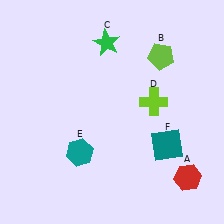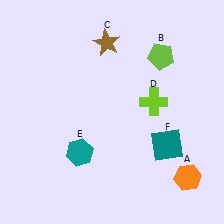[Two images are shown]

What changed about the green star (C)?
In Image 1, C is green. In Image 2, it changed to brown.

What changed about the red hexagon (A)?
In Image 1, A is red. In Image 2, it changed to orange.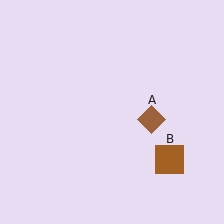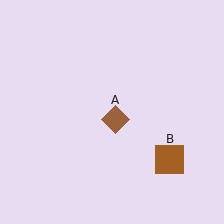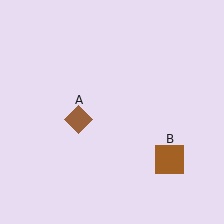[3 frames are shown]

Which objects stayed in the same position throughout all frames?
Brown square (object B) remained stationary.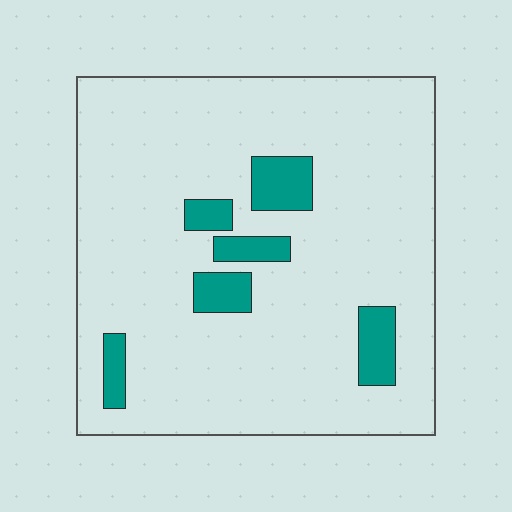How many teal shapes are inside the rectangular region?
6.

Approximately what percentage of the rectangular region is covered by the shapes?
Approximately 10%.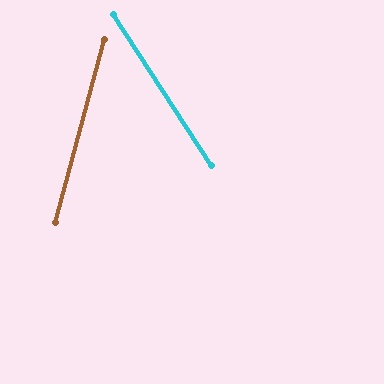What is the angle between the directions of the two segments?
Approximately 48 degrees.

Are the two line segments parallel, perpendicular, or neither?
Neither parallel nor perpendicular — they differ by about 48°.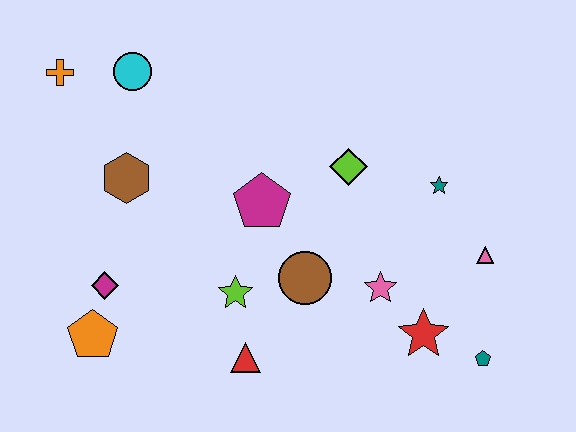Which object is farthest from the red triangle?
The orange cross is farthest from the red triangle.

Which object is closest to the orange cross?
The cyan circle is closest to the orange cross.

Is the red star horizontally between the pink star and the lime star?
No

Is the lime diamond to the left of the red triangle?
No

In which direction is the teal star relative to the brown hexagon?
The teal star is to the right of the brown hexagon.